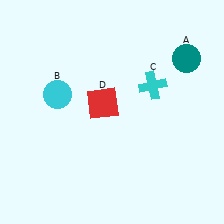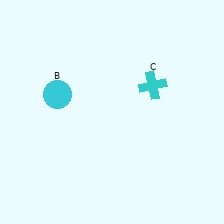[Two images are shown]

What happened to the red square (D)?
The red square (D) was removed in Image 2. It was in the top-left area of Image 1.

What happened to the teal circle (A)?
The teal circle (A) was removed in Image 2. It was in the top-right area of Image 1.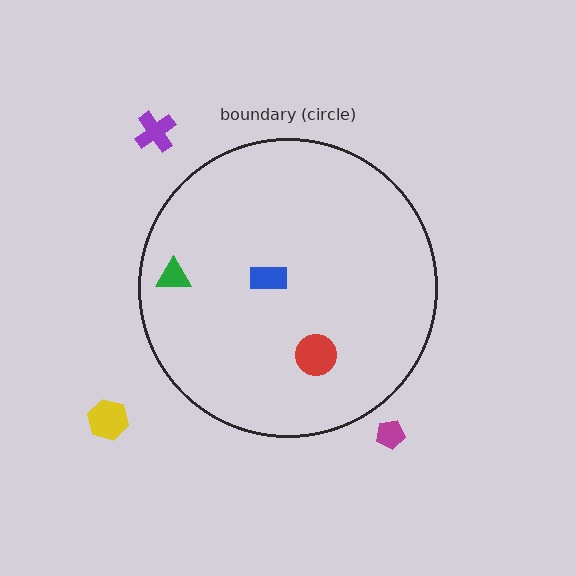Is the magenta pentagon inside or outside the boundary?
Outside.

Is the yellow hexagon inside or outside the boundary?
Outside.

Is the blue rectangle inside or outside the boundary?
Inside.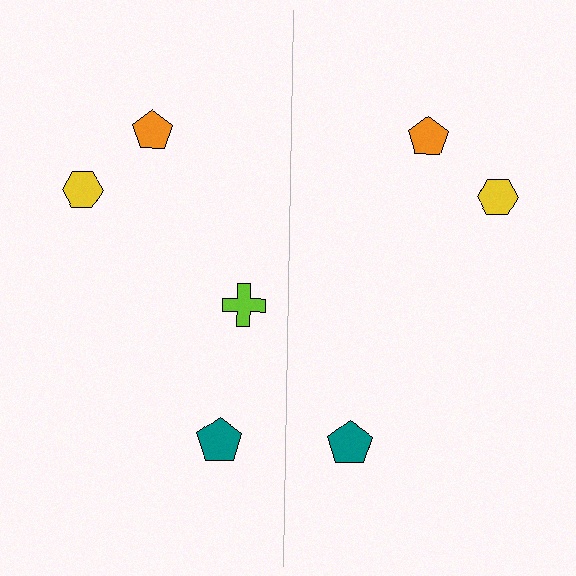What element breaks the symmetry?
A lime cross is missing from the right side.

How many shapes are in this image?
There are 7 shapes in this image.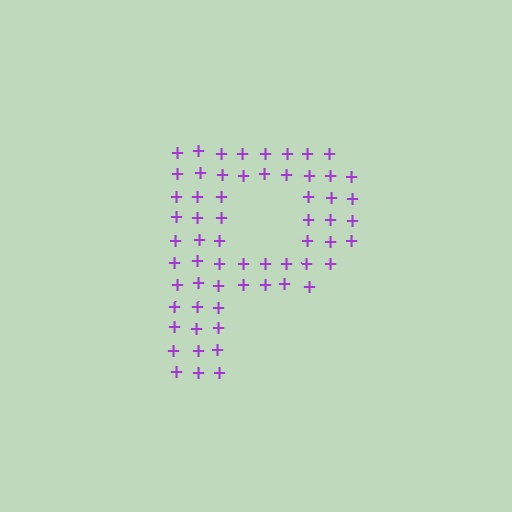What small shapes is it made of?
It is made of small plus signs.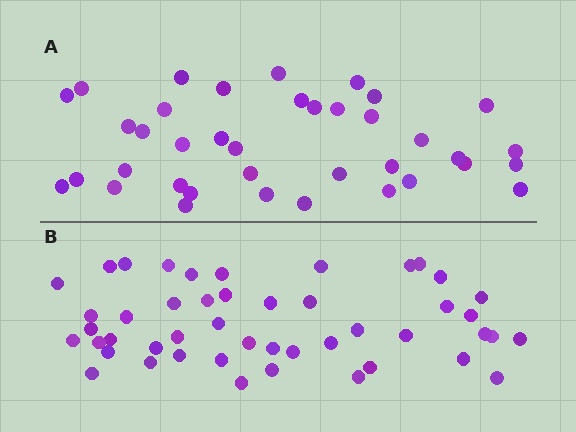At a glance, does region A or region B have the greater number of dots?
Region B (the bottom region) has more dots.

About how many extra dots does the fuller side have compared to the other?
Region B has roughly 8 or so more dots than region A.